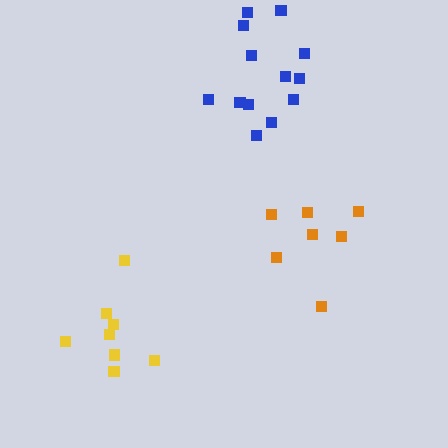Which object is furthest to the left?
The yellow cluster is leftmost.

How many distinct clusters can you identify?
There are 3 distinct clusters.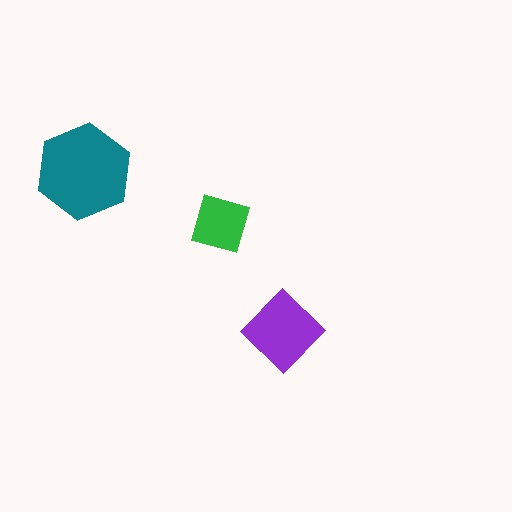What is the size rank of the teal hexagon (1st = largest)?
1st.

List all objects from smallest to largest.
The green square, the purple diamond, the teal hexagon.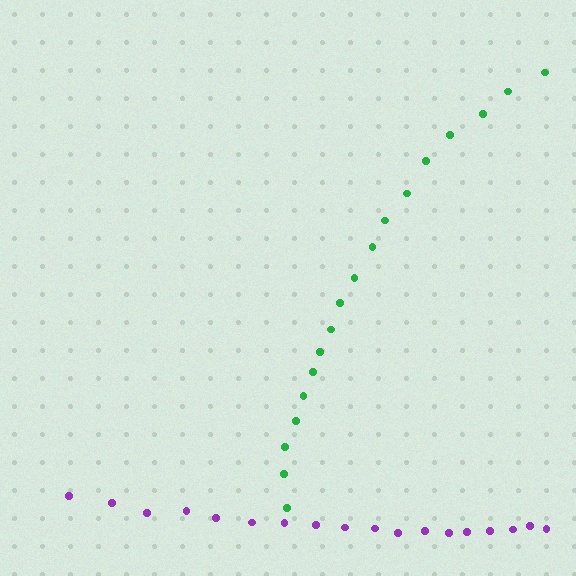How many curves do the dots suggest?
There are 2 distinct paths.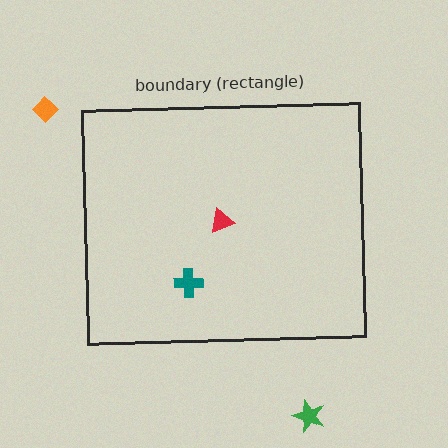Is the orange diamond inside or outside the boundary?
Outside.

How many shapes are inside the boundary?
2 inside, 2 outside.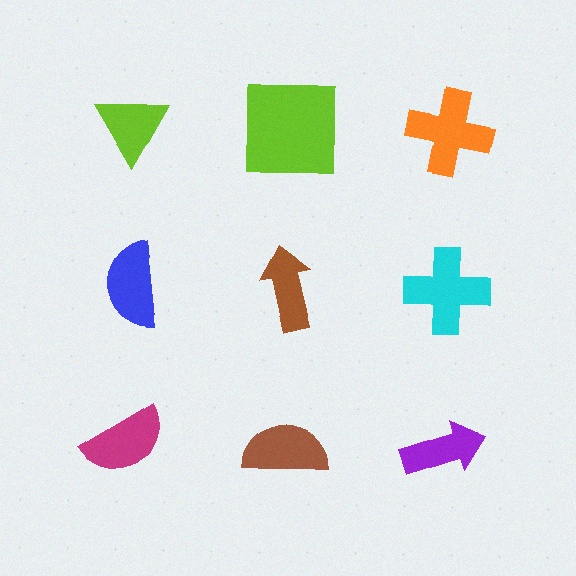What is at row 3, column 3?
A purple arrow.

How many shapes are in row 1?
3 shapes.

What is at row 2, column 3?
A cyan cross.